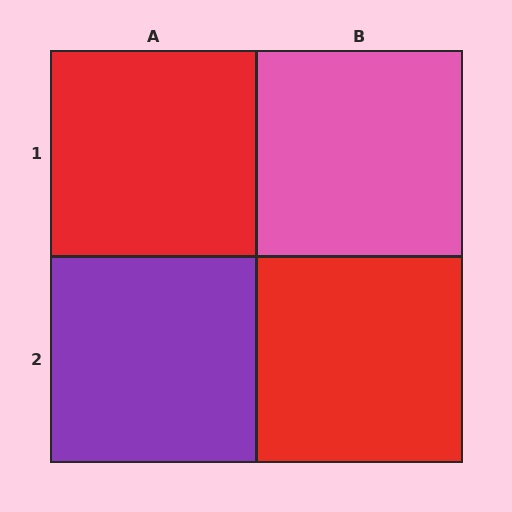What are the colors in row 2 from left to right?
Purple, red.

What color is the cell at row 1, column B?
Pink.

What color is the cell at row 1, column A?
Red.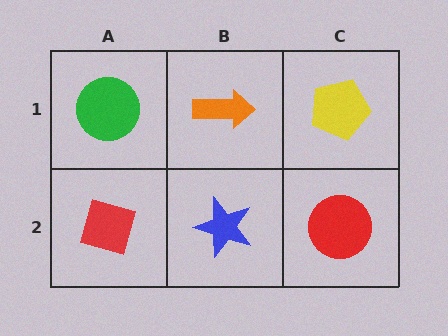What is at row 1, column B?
An orange arrow.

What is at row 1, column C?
A yellow pentagon.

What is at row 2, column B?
A blue star.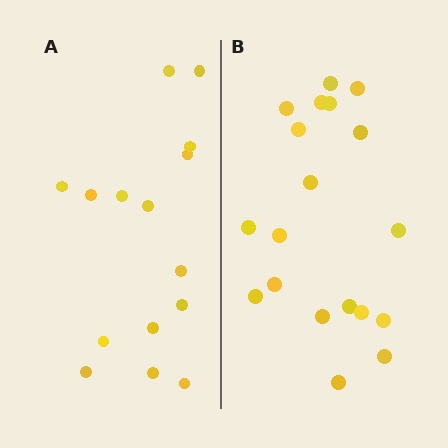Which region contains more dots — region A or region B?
Region B (the right region) has more dots.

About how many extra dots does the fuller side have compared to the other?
Region B has about 4 more dots than region A.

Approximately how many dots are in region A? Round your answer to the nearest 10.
About 20 dots. (The exact count is 15, which rounds to 20.)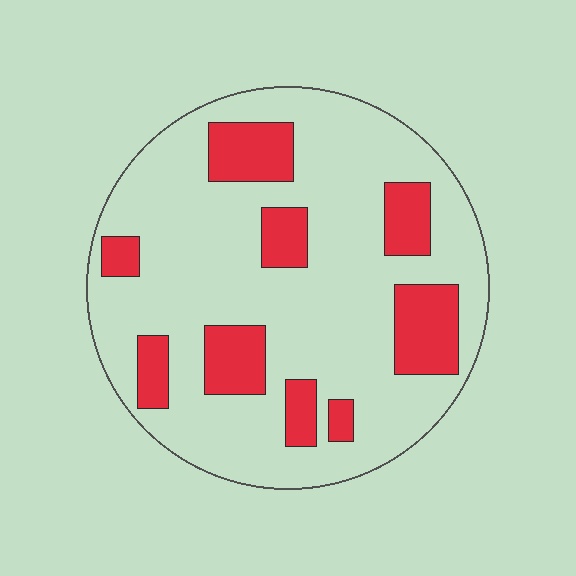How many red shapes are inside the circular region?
9.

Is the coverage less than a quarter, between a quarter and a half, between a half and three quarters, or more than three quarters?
Less than a quarter.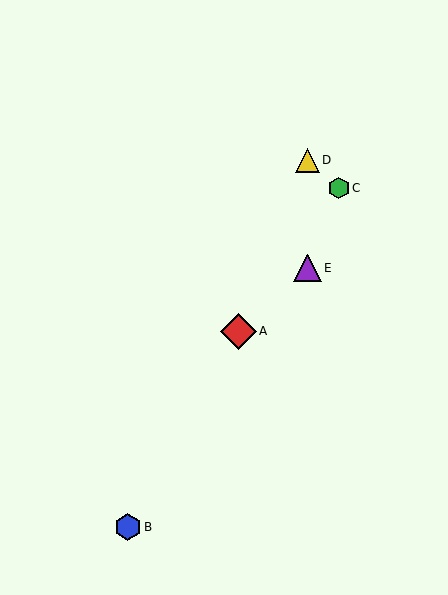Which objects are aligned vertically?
Objects D, E are aligned vertically.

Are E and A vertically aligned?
No, E is at x≈307 and A is at x≈238.